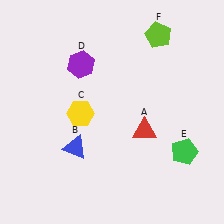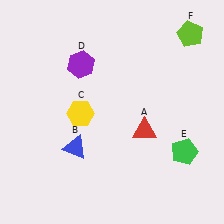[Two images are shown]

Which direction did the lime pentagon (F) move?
The lime pentagon (F) moved right.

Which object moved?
The lime pentagon (F) moved right.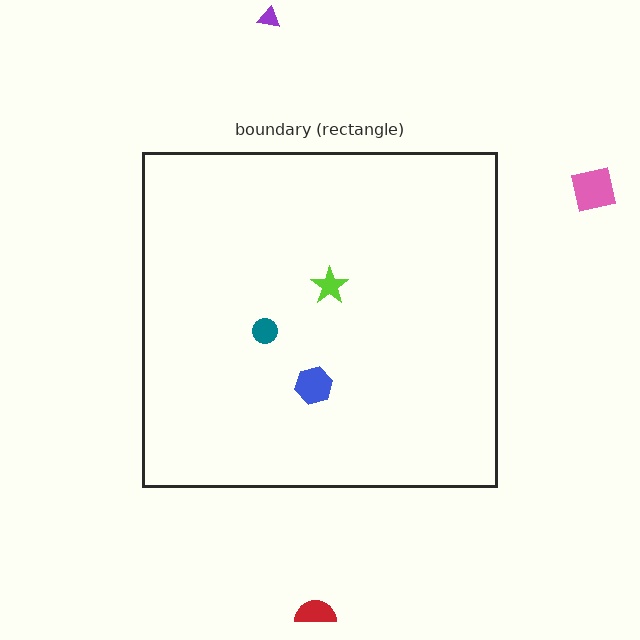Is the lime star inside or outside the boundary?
Inside.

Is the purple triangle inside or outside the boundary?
Outside.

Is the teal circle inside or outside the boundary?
Inside.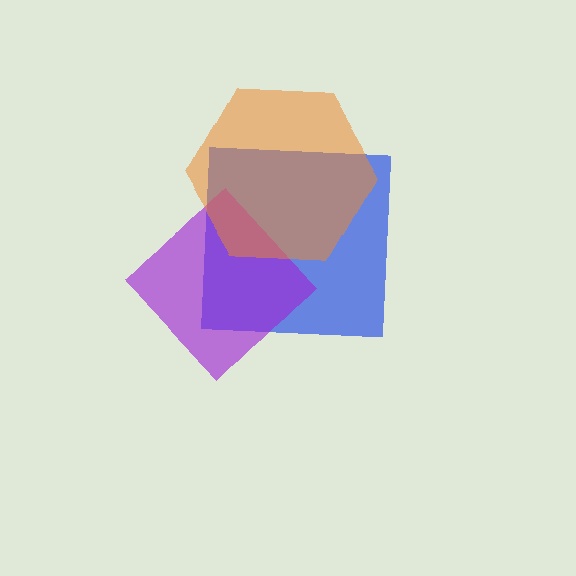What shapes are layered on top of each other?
The layered shapes are: a blue square, a purple diamond, an orange hexagon.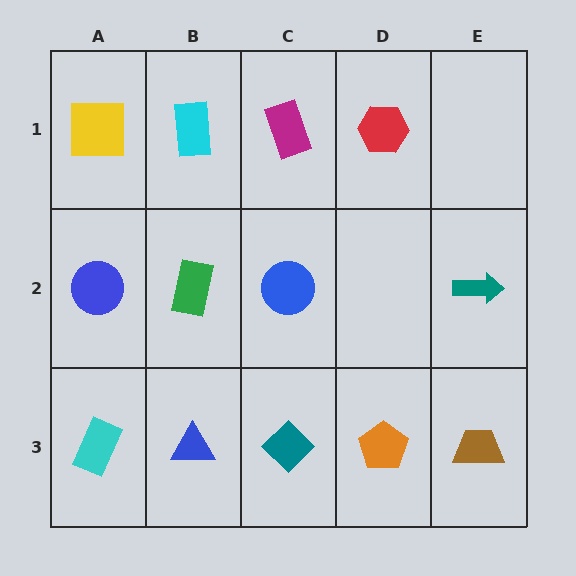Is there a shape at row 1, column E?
No, that cell is empty.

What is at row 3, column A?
A cyan rectangle.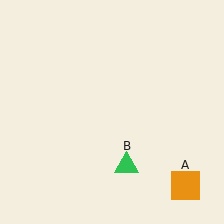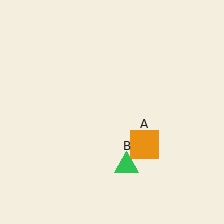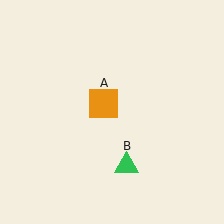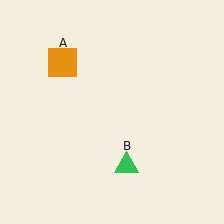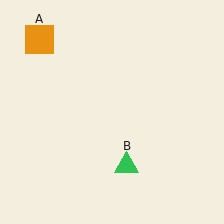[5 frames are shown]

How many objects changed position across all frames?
1 object changed position: orange square (object A).